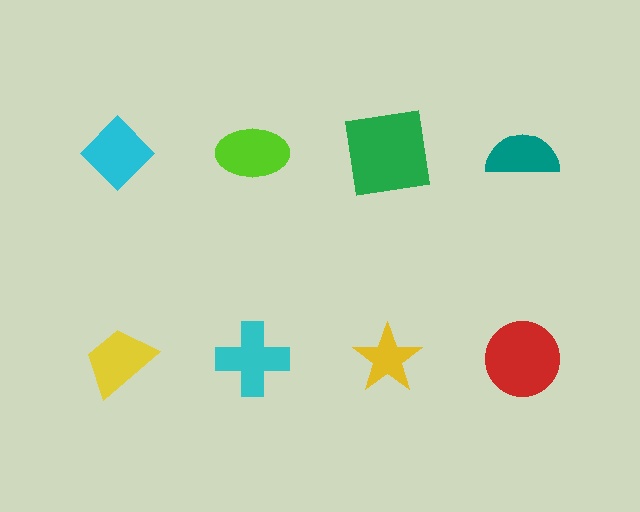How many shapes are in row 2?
4 shapes.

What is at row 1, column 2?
A lime ellipse.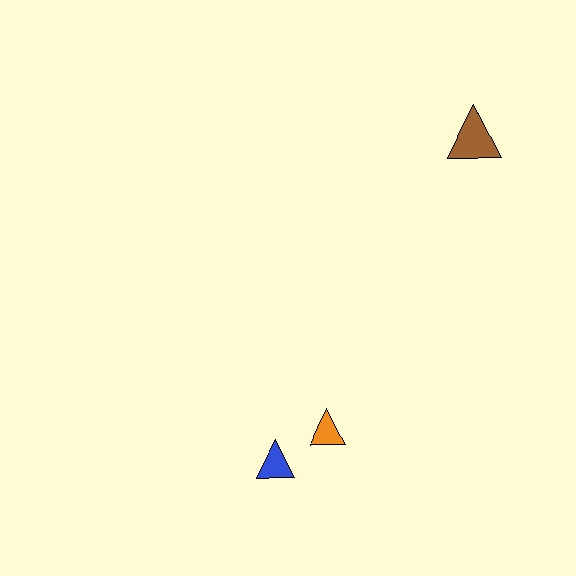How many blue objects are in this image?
There is 1 blue object.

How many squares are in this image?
There are no squares.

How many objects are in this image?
There are 3 objects.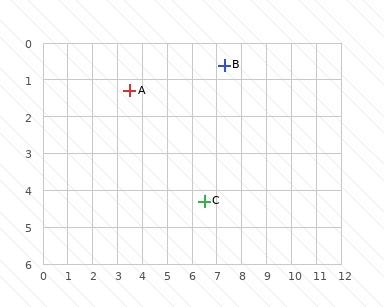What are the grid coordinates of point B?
Point B is at approximately (7.3, 0.6).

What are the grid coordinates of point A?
Point A is at approximately (3.5, 1.3).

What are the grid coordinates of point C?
Point C is at approximately (6.5, 4.3).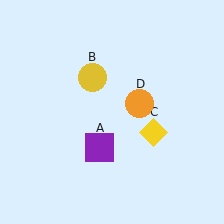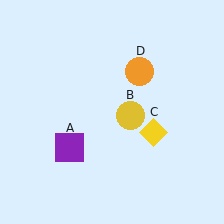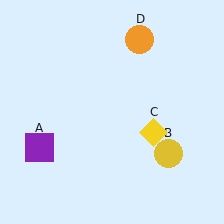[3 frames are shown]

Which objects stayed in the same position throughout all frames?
Yellow diamond (object C) remained stationary.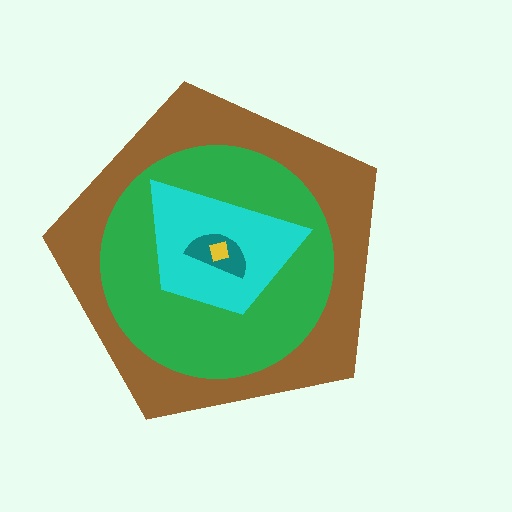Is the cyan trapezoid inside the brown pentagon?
Yes.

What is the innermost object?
The yellow square.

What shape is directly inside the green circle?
The cyan trapezoid.